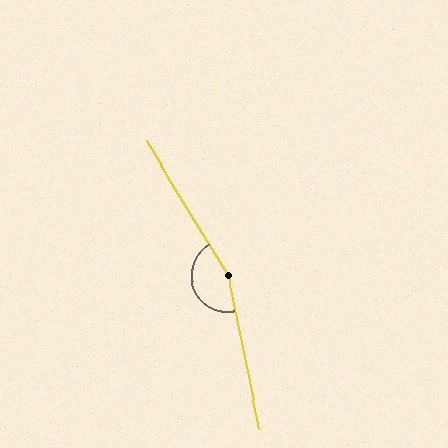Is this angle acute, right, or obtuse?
It is obtuse.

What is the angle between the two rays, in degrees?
Approximately 160 degrees.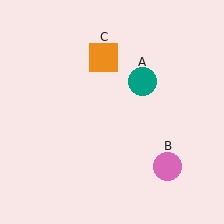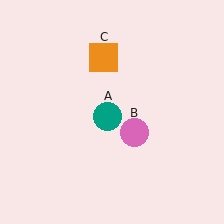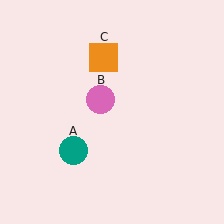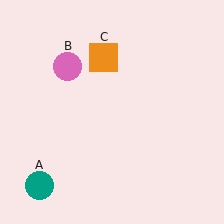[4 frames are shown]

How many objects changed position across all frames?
2 objects changed position: teal circle (object A), pink circle (object B).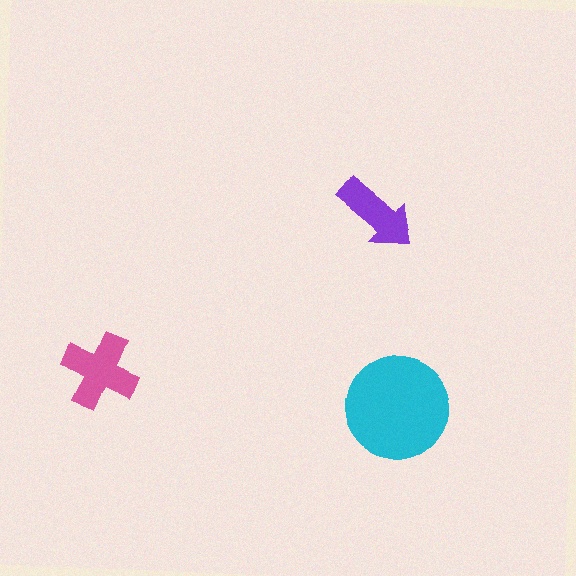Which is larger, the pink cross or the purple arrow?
The pink cross.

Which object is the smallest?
The purple arrow.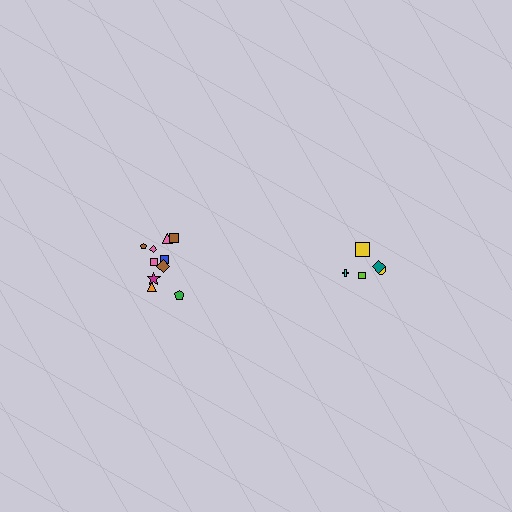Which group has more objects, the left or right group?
The left group.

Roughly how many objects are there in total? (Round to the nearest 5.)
Roughly 15 objects in total.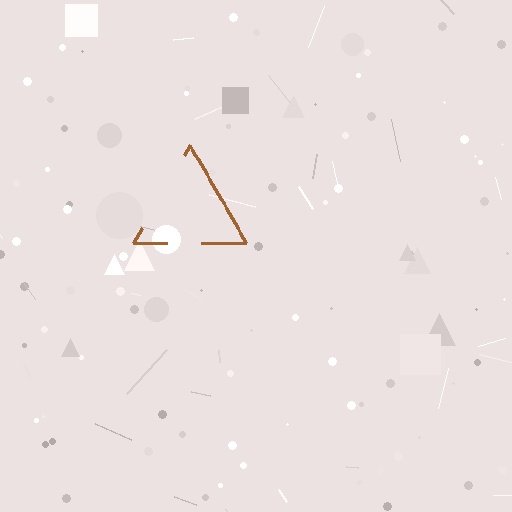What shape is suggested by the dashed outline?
The dashed outline suggests a triangle.